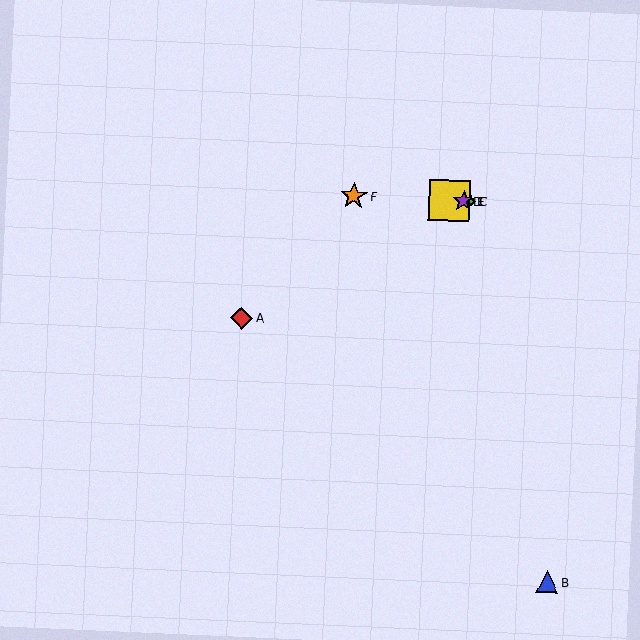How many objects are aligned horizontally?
4 objects (C, D, E, F) are aligned horizontally.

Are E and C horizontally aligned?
Yes, both are at y≈201.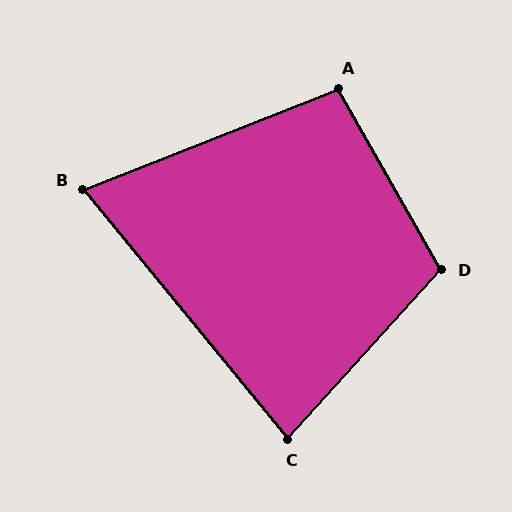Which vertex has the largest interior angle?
D, at approximately 108 degrees.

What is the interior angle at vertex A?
Approximately 98 degrees (obtuse).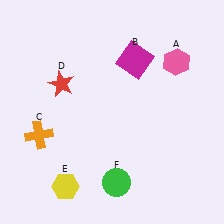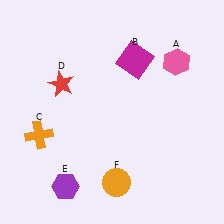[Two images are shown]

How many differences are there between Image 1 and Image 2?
There are 2 differences between the two images.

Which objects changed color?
E changed from yellow to purple. F changed from green to orange.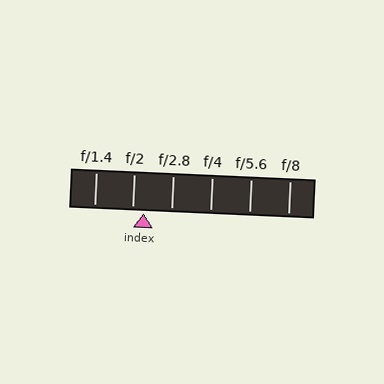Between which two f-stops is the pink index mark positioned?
The index mark is between f/2 and f/2.8.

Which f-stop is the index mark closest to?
The index mark is closest to f/2.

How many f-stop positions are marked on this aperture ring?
There are 6 f-stop positions marked.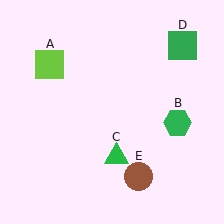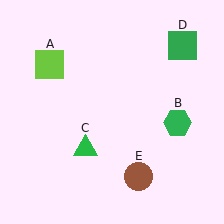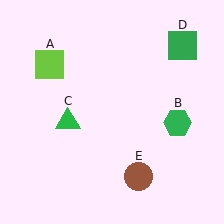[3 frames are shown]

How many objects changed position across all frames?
1 object changed position: green triangle (object C).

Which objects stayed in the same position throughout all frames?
Lime square (object A) and green hexagon (object B) and green square (object D) and brown circle (object E) remained stationary.